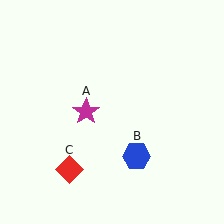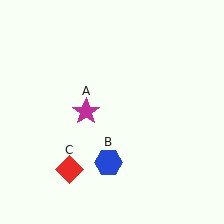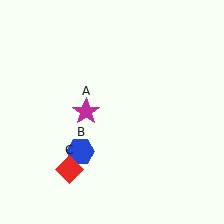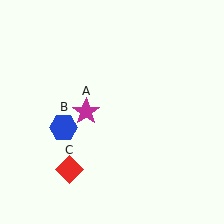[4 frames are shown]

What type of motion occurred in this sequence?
The blue hexagon (object B) rotated clockwise around the center of the scene.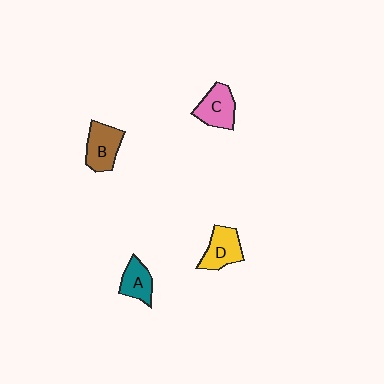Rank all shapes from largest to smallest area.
From largest to smallest: B (brown), C (pink), D (yellow), A (teal).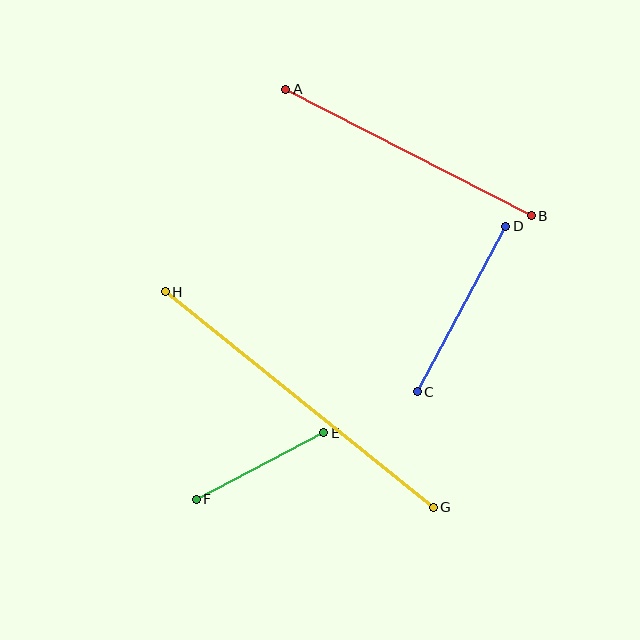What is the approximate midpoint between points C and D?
The midpoint is at approximately (462, 309) pixels.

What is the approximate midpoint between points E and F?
The midpoint is at approximately (260, 466) pixels.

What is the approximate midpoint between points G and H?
The midpoint is at approximately (299, 399) pixels.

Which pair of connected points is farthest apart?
Points G and H are farthest apart.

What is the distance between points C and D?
The distance is approximately 187 pixels.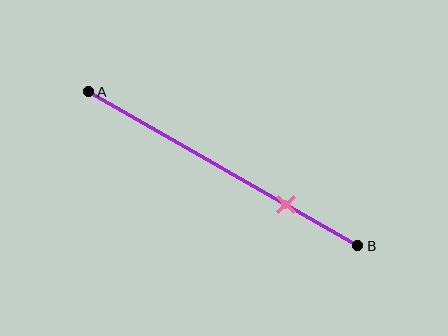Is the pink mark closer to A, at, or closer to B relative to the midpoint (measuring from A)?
The pink mark is closer to point B than the midpoint of segment AB.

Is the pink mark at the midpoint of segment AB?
No, the mark is at about 75% from A, not at the 50% midpoint.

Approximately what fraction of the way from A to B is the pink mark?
The pink mark is approximately 75% of the way from A to B.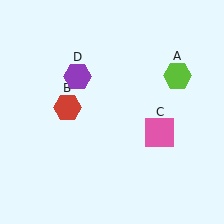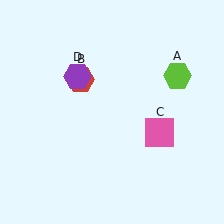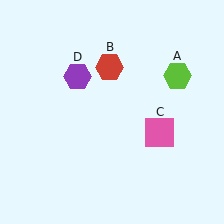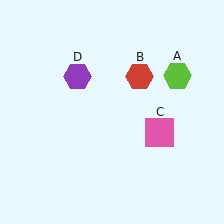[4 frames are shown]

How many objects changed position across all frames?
1 object changed position: red hexagon (object B).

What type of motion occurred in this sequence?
The red hexagon (object B) rotated clockwise around the center of the scene.